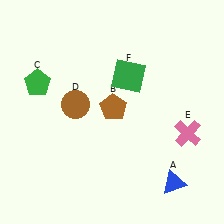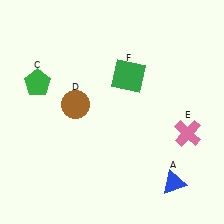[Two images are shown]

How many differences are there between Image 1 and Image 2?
There is 1 difference between the two images.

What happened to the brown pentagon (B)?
The brown pentagon (B) was removed in Image 2. It was in the top-right area of Image 1.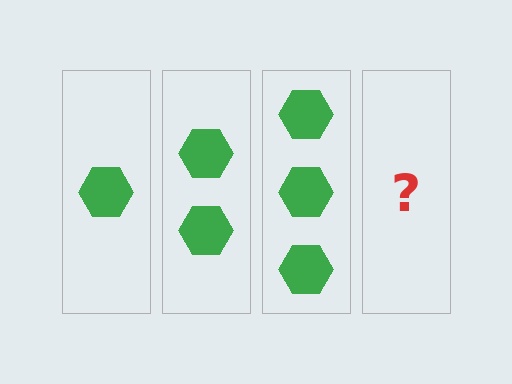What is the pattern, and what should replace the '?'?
The pattern is that each step adds one more hexagon. The '?' should be 4 hexagons.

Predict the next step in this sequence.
The next step is 4 hexagons.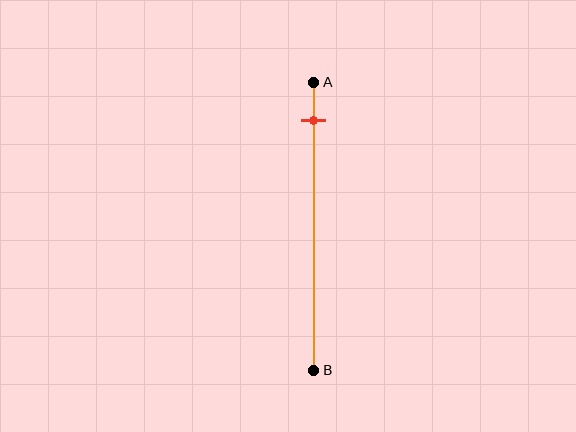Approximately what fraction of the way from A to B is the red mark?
The red mark is approximately 15% of the way from A to B.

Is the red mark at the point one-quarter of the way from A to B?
No, the mark is at about 15% from A, not at the 25% one-quarter point.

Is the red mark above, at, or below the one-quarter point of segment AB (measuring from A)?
The red mark is above the one-quarter point of segment AB.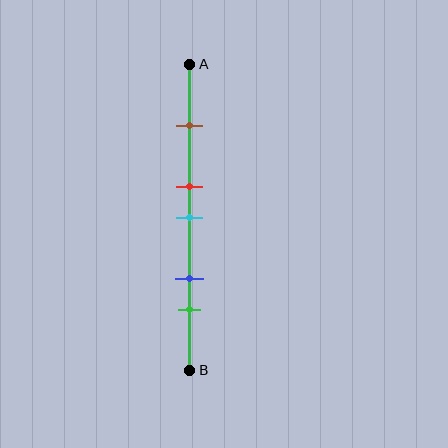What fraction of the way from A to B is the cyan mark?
The cyan mark is approximately 50% (0.5) of the way from A to B.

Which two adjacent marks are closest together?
The red and cyan marks are the closest adjacent pair.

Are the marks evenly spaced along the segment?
No, the marks are not evenly spaced.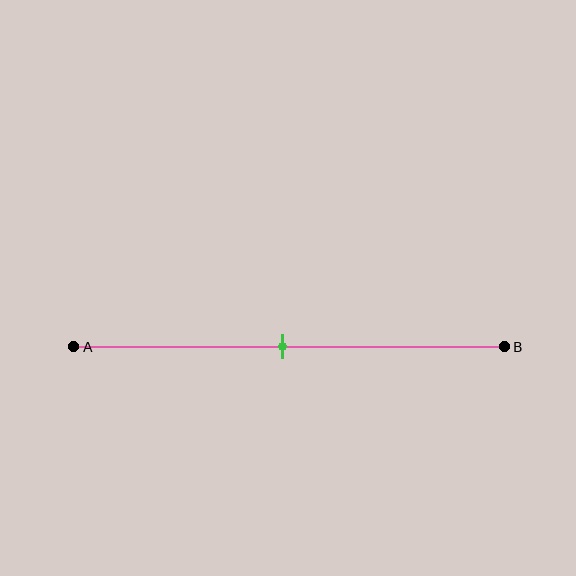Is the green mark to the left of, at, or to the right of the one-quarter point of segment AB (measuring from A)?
The green mark is to the right of the one-quarter point of segment AB.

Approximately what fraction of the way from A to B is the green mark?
The green mark is approximately 50% of the way from A to B.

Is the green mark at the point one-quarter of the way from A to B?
No, the mark is at about 50% from A, not at the 25% one-quarter point.